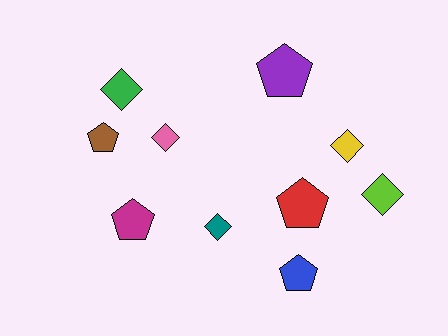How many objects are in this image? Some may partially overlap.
There are 10 objects.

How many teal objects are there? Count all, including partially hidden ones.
There is 1 teal object.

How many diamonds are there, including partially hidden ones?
There are 5 diamonds.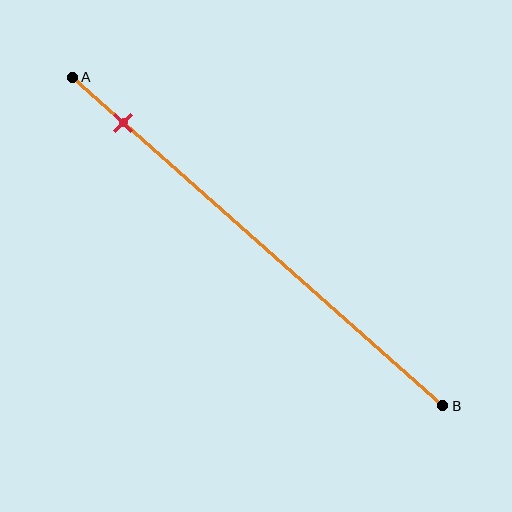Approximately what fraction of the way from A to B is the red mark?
The red mark is approximately 15% of the way from A to B.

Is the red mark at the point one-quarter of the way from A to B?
No, the mark is at about 15% from A, not at the 25% one-quarter point.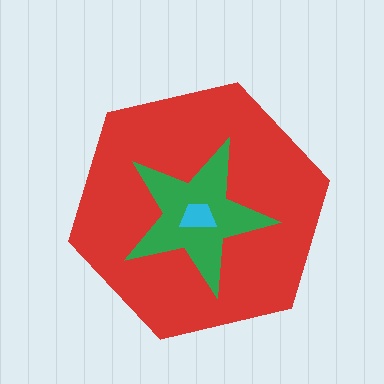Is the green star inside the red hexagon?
Yes.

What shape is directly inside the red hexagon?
The green star.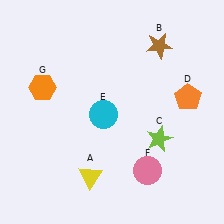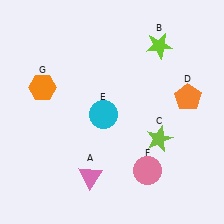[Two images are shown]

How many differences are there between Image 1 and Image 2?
There are 2 differences between the two images.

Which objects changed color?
A changed from yellow to pink. B changed from brown to lime.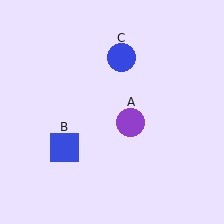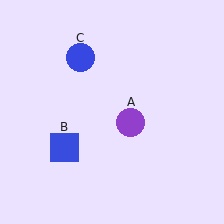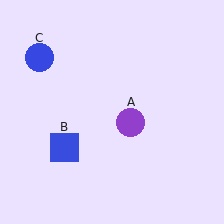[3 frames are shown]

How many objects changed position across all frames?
1 object changed position: blue circle (object C).